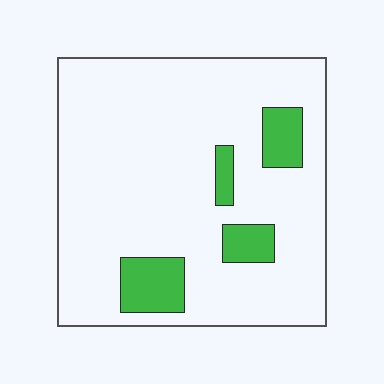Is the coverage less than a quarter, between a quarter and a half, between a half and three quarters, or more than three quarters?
Less than a quarter.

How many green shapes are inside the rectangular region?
4.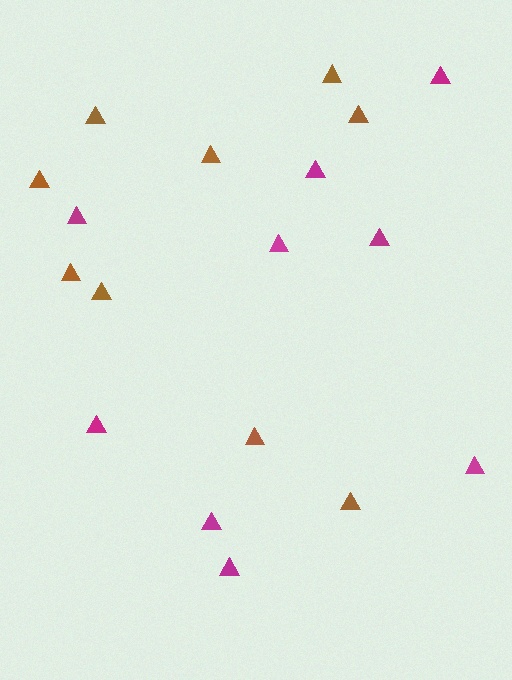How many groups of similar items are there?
There are 2 groups: one group of magenta triangles (9) and one group of brown triangles (9).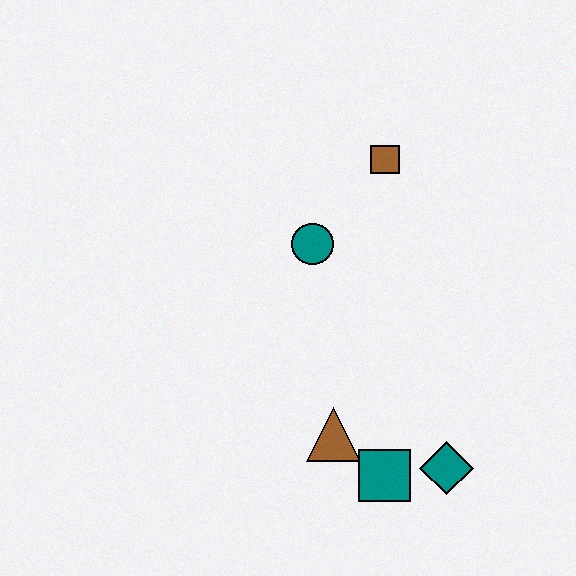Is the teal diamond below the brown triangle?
Yes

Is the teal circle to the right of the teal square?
No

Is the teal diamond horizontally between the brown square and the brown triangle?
No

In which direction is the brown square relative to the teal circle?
The brown square is above the teal circle.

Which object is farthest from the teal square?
The brown square is farthest from the teal square.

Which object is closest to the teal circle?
The brown square is closest to the teal circle.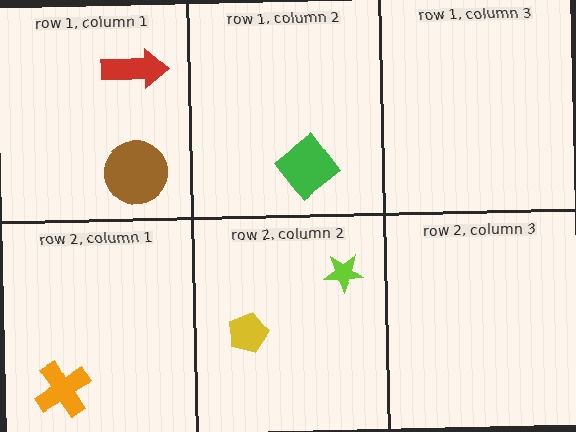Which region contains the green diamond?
The row 1, column 2 region.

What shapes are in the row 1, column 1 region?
The brown circle, the red arrow.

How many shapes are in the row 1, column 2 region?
1.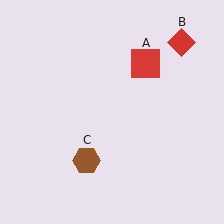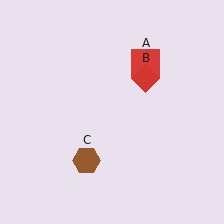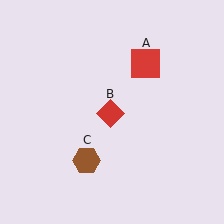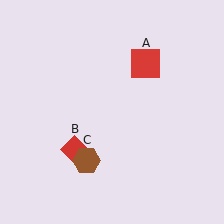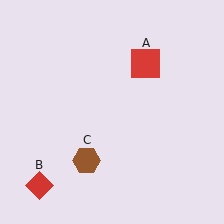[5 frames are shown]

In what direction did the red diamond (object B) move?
The red diamond (object B) moved down and to the left.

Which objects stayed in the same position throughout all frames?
Red square (object A) and brown hexagon (object C) remained stationary.